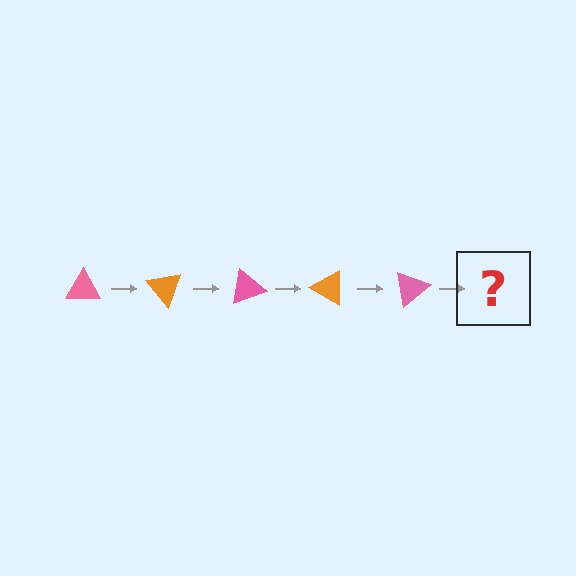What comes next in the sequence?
The next element should be an orange triangle, rotated 250 degrees from the start.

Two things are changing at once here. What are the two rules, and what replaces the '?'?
The two rules are that it rotates 50 degrees each step and the color cycles through pink and orange. The '?' should be an orange triangle, rotated 250 degrees from the start.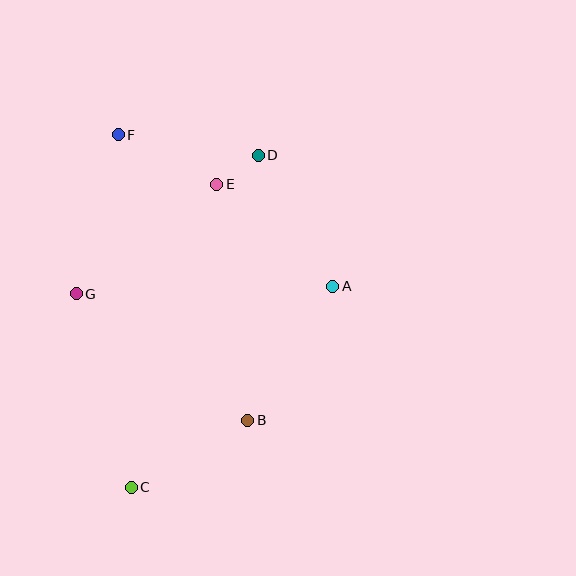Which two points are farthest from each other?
Points C and D are farthest from each other.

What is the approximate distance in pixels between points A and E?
The distance between A and E is approximately 155 pixels.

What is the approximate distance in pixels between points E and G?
The distance between E and G is approximately 178 pixels.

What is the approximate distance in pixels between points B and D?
The distance between B and D is approximately 265 pixels.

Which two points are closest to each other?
Points D and E are closest to each other.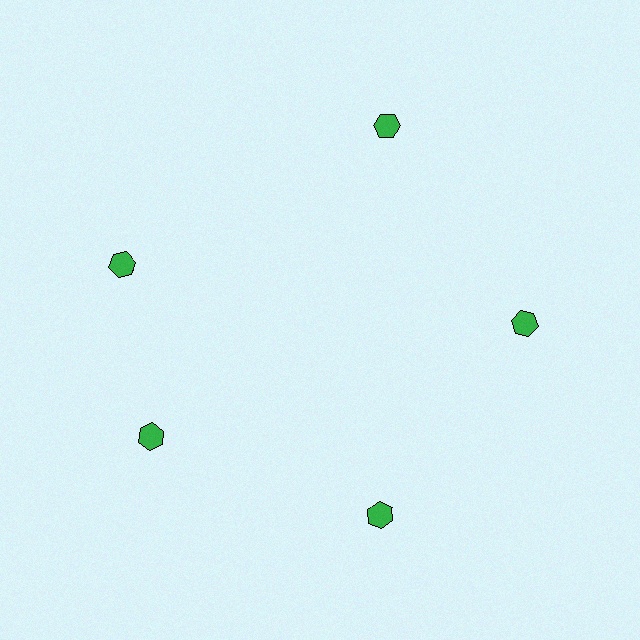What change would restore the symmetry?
The symmetry would be restored by rotating it back into even spacing with its neighbors so that all 5 hexagons sit at equal angles and equal distance from the center.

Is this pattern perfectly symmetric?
No. The 5 green hexagons are arranged in a ring, but one element near the 10 o'clock position is rotated out of alignment along the ring, breaking the 5-fold rotational symmetry.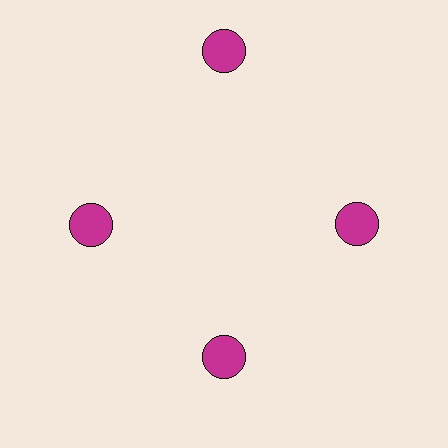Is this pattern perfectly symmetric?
No. The 4 magenta circles are arranged in a ring, but one element near the 12 o'clock position is pushed outward from the center, breaking the 4-fold rotational symmetry.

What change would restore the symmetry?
The symmetry would be restored by moving it inward, back onto the ring so that all 4 circles sit at equal angles and equal distance from the center.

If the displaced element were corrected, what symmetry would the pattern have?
It would have 4-fold rotational symmetry — the pattern would map onto itself every 90 degrees.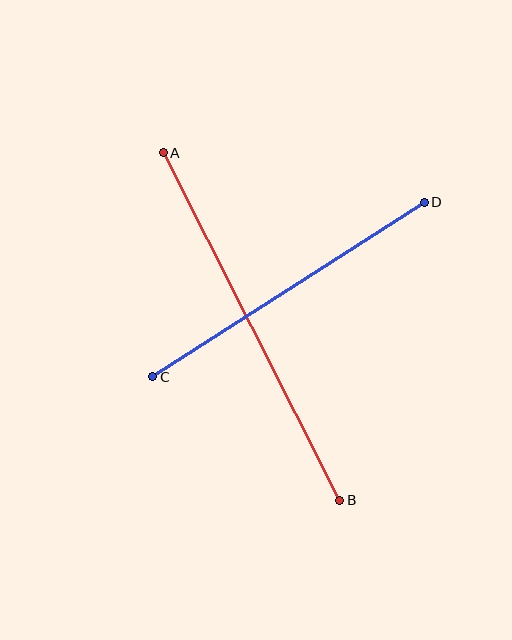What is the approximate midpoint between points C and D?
The midpoint is at approximately (288, 290) pixels.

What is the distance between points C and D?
The distance is approximately 323 pixels.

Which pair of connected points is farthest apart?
Points A and B are farthest apart.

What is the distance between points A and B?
The distance is approximately 390 pixels.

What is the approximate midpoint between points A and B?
The midpoint is at approximately (251, 327) pixels.